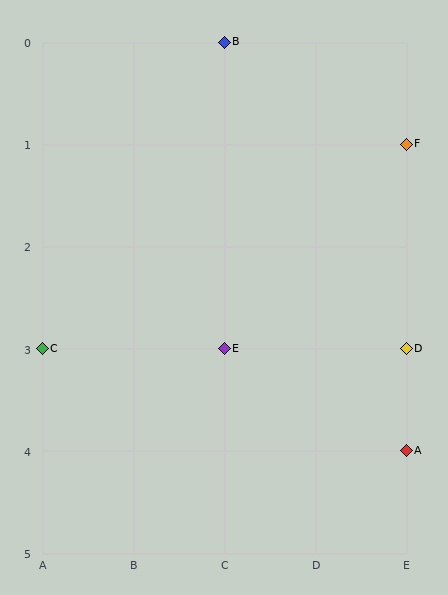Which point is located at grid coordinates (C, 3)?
Point E is at (C, 3).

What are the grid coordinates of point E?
Point E is at grid coordinates (C, 3).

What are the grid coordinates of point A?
Point A is at grid coordinates (E, 4).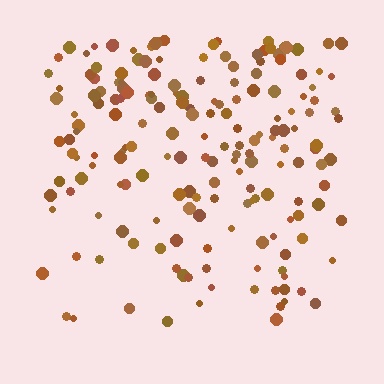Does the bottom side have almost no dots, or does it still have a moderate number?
Still a moderate number, just noticeably fewer than the top.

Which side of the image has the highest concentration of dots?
The top.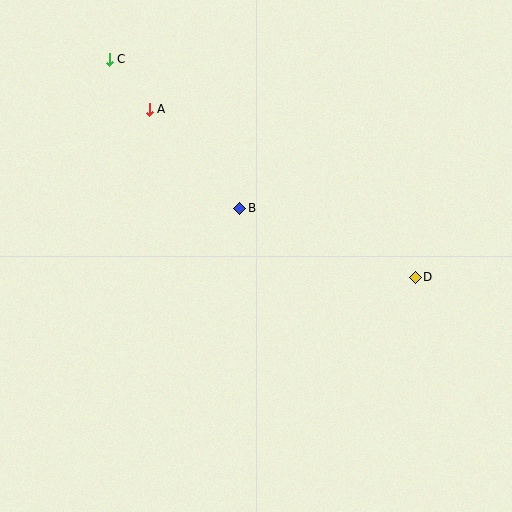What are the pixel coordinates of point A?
Point A is at (149, 109).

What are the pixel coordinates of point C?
Point C is at (109, 59).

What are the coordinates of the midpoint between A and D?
The midpoint between A and D is at (282, 193).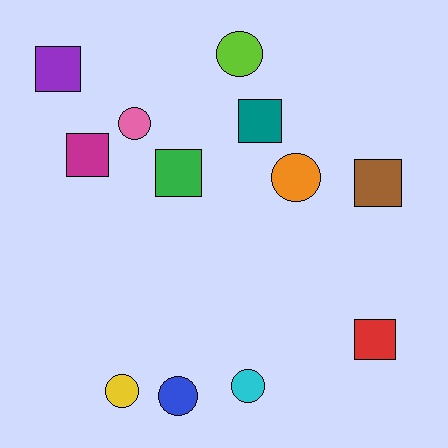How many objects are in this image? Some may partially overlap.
There are 12 objects.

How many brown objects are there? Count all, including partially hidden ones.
There is 1 brown object.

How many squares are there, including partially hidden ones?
There are 6 squares.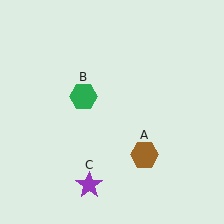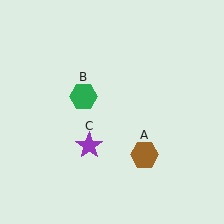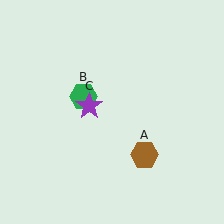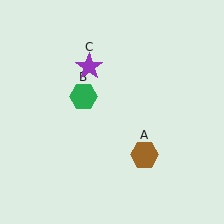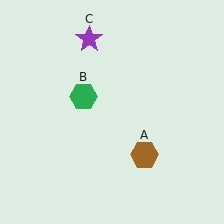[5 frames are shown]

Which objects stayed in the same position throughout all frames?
Brown hexagon (object A) and green hexagon (object B) remained stationary.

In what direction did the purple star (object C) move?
The purple star (object C) moved up.